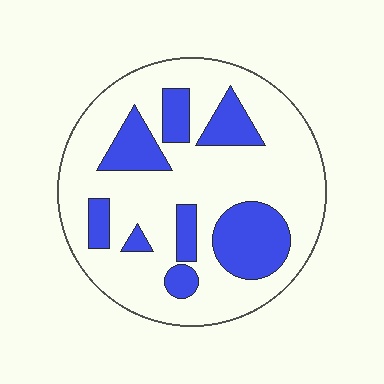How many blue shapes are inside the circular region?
8.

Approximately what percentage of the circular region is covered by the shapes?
Approximately 25%.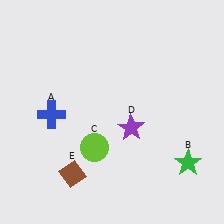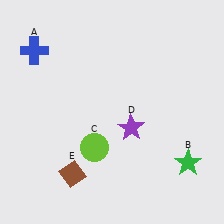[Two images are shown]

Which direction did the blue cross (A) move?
The blue cross (A) moved up.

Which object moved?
The blue cross (A) moved up.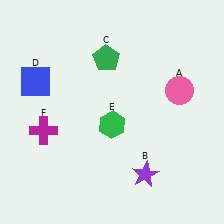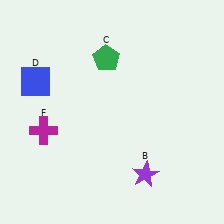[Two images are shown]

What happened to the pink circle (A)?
The pink circle (A) was removed in Image 2. It was in the top-right area of Image 1.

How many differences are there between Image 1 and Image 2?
There are 2 differences between the two images.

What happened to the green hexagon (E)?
The green hexagon (E) was removed in Image 2. It was in the bottom-right area of Image 1.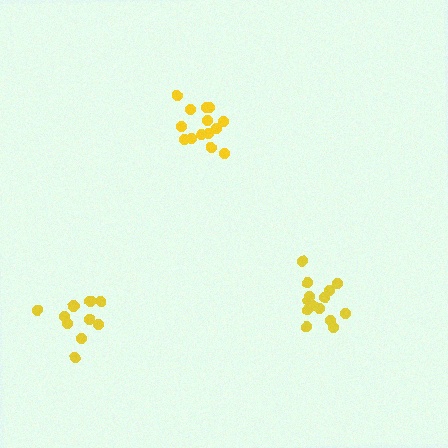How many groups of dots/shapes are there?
There are 3 groups.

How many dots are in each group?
Group 1: 14 dots, Group 2: 14 dots, Group 3: 12 dots (40 total).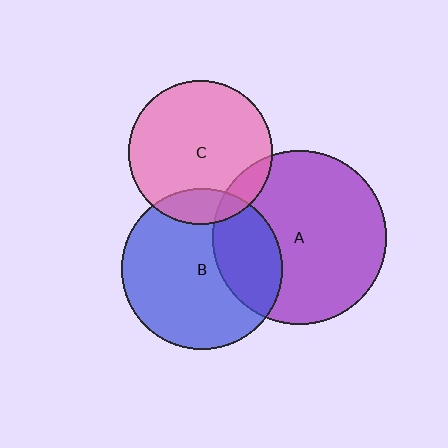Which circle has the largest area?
Circle A (purple).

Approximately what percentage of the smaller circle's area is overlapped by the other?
Approximately 15%.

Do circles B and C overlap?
Yes.